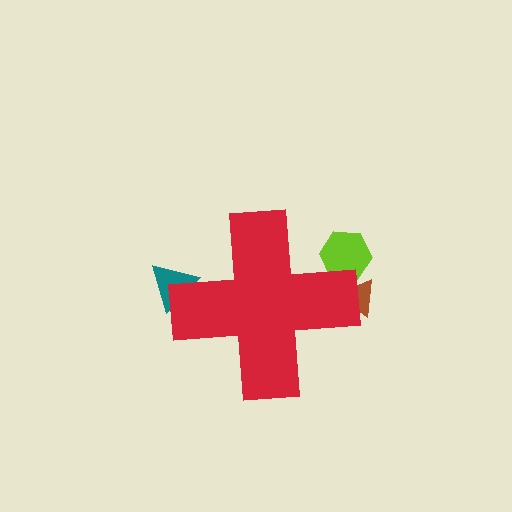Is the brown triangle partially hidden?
Yes, the brown triangle is partially hidden behind the red cross.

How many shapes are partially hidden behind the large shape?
3 shapes are partially hidden.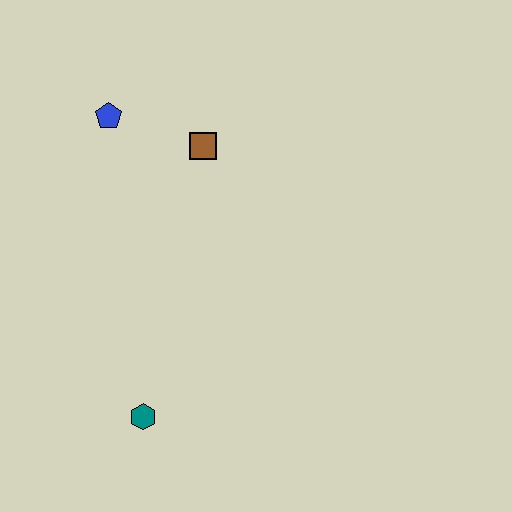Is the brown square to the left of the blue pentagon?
No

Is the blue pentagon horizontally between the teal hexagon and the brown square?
No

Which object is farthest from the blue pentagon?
The teal hexagon is farthest from the blue pentagon.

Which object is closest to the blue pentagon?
The brown square is closest to the blue pentagon.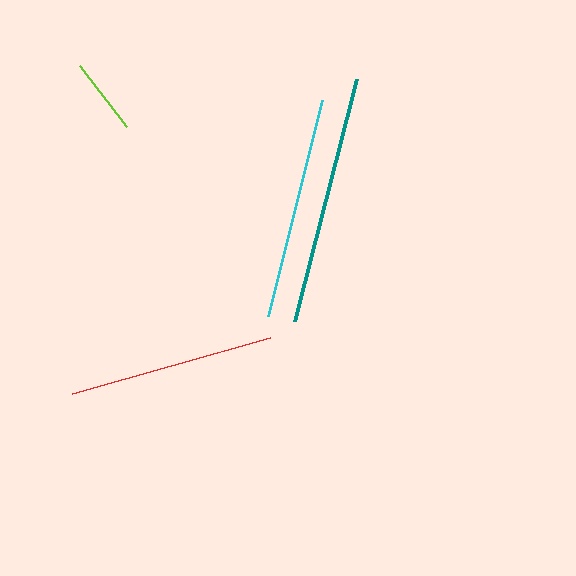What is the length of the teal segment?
The teal segment is approximately 250 pixels long.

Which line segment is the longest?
The teal line is the longest at approximately 250 pixels.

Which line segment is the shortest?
The lime line is the shortest at approximately 77 pixels.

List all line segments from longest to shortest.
From longest to shortest: teal, cyan, red, lime.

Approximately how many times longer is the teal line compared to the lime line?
The teal line is approximately 3.2 times the length of the lime line.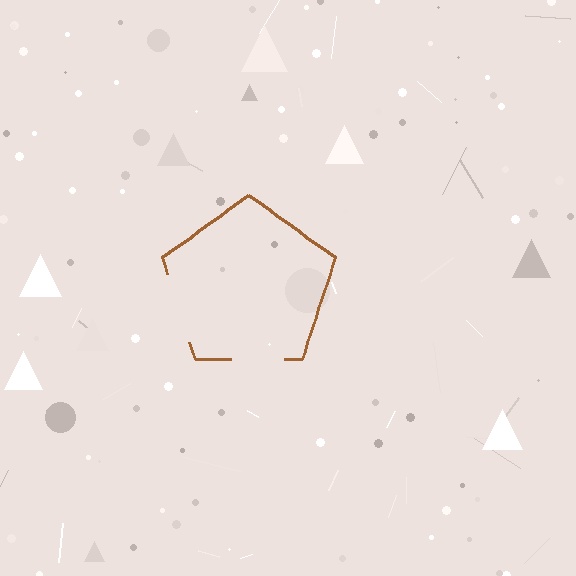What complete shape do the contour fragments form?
The contour fragments form a pentagon.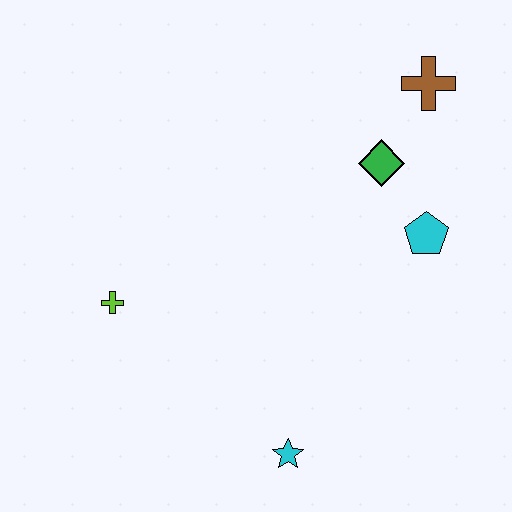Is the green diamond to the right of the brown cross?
No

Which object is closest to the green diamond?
The cyan pentagon is closest to the green diamond.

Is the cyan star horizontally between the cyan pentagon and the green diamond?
No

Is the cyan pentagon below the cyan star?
No